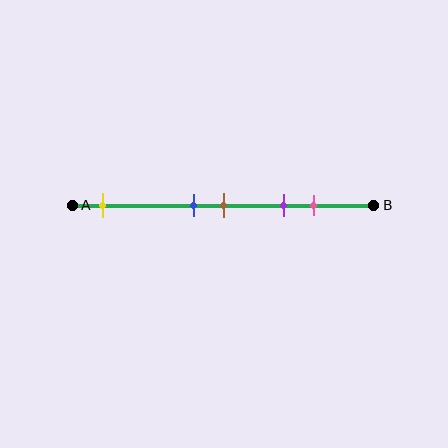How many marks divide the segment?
There are 5 marks dividing the segment.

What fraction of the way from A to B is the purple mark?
The purple mark is approximately 70% (0.7) of the way from A to B.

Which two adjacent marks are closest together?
The blue and brown marks are the closest adjacent pair.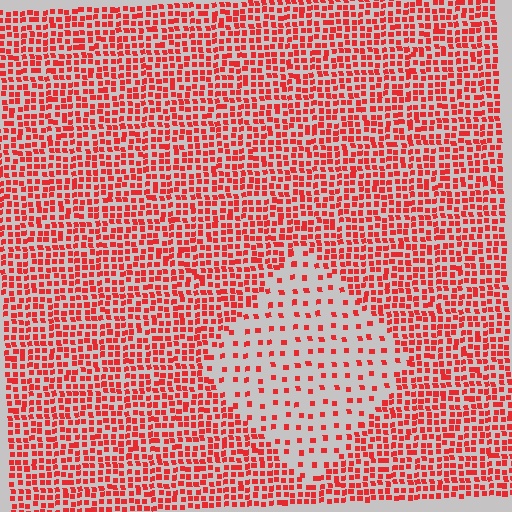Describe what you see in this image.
The image contains small red elements arranged at two different densities. A diamond-shaped region is visible where the elements are less densely packed than the surrounding area.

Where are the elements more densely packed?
The elements are more densely packed outside the diamond boundary.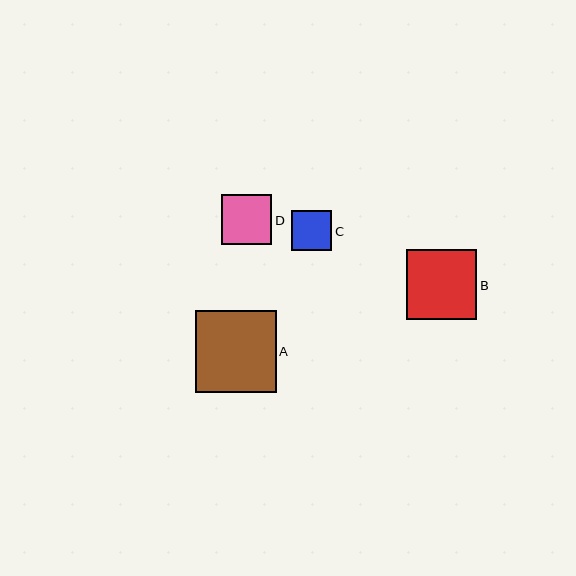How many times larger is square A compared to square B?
Square A is approximately 1.2 times the size of square B.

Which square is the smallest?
Square C is the smallest with a size of approximately 40 pixels.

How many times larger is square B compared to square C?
Square B is approximately 1.7 times the size of square C.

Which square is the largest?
Square A is the largest with a size of approximately 81 pixels.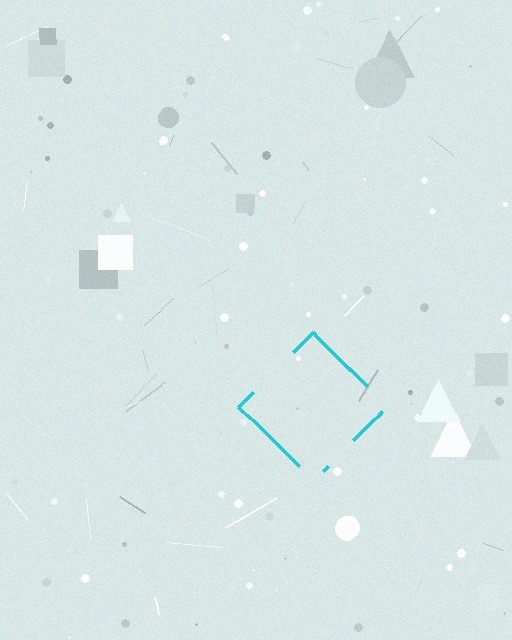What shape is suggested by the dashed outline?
The dashed outline suggests a diamond.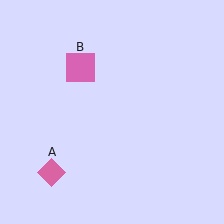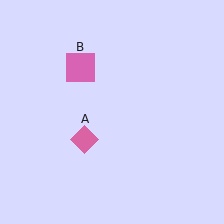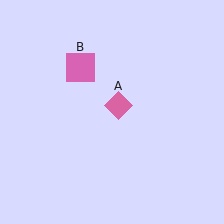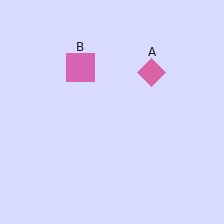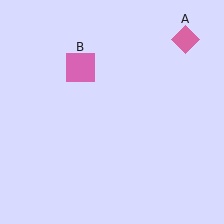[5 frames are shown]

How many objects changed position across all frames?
1 object changed position: pink diamond (object A).